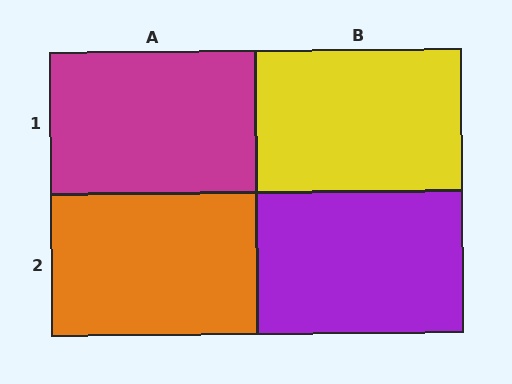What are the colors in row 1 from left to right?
Magenta, yellow.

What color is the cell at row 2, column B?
Purple.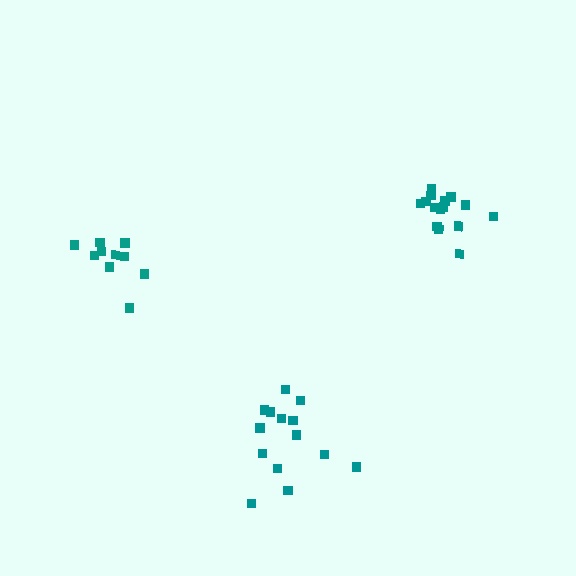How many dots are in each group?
Group 1: 14 dots, Group 2: 15 dots, Group 3: 10 dots (39 total).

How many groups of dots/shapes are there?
There are 3 groups.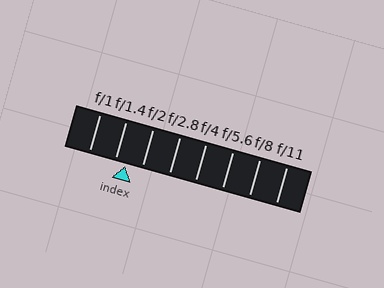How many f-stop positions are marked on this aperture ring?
There are 8 f-stop positions marked.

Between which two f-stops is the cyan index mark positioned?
The index mark is between f/1.4 and f/2.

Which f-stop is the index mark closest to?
The index mark is closest to f/1.4.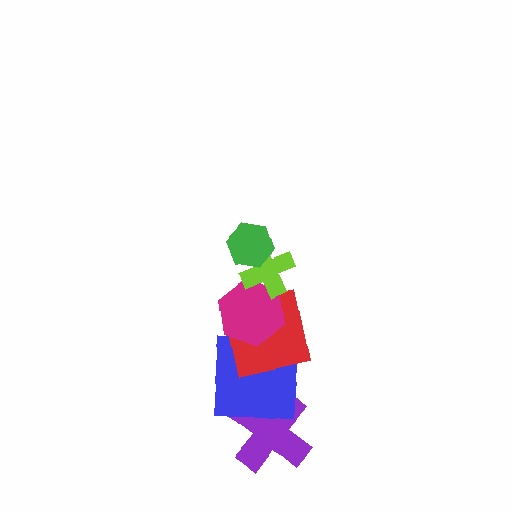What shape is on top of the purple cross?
The blue square is on top of the purple cross.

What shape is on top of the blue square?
The red square is on top of the blue square.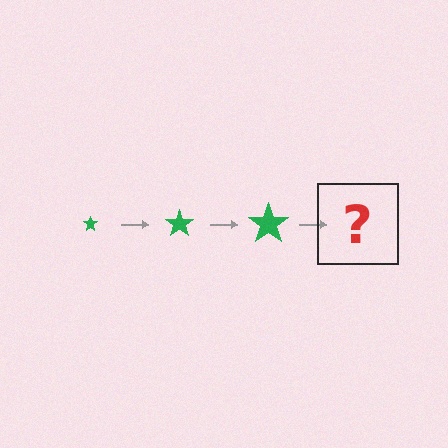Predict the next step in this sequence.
The next step is a green star, larger than the previous one.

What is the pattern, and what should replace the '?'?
The pattern is that the star gets progressively larger each step. The '?' should be a green star, larger than the previous one.